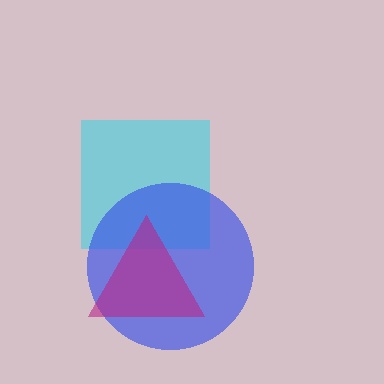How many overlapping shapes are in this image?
There are 3 overlapping shapes in the image.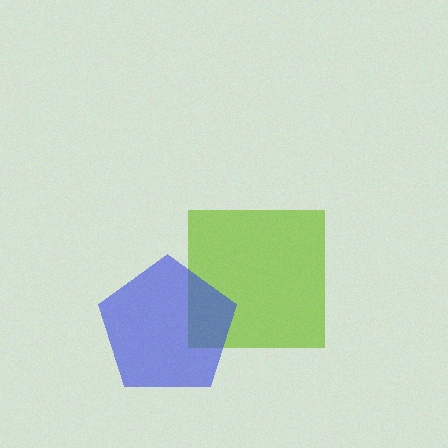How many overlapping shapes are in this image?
There are 2 overlapping shapes in the image.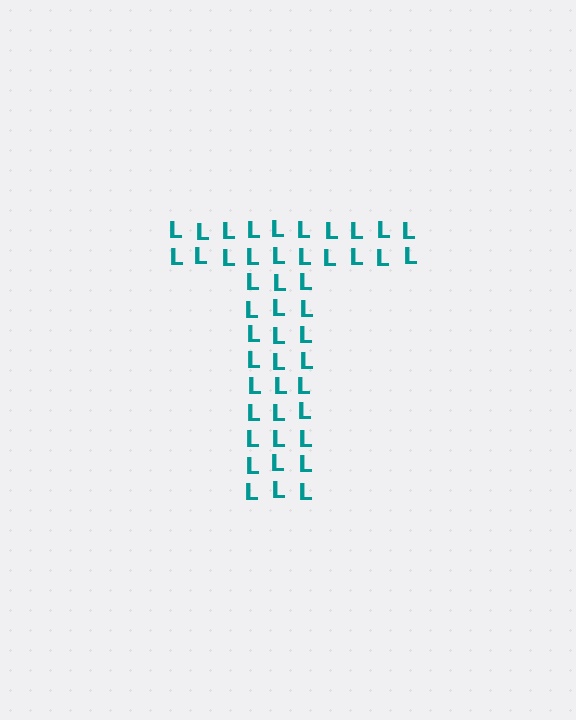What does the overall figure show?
The overall figure shows the letter T.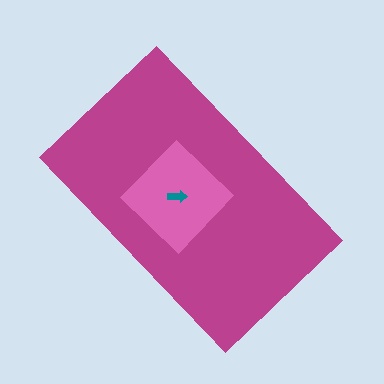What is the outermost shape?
The magenta rectangle.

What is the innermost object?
The teal arrow.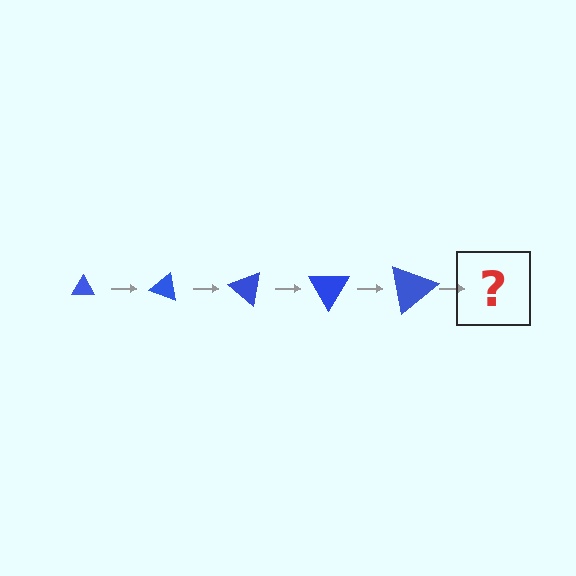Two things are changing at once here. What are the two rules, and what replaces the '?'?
The two rules are that the triangle grows larger each step and it rotates 20 degrees each step. The '?' should be a triangle, larger than the previous one and rotated 100 degrees from the start.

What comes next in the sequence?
The next element should be a triangle, larger than the previous one and rotated 100 degrees from the start.